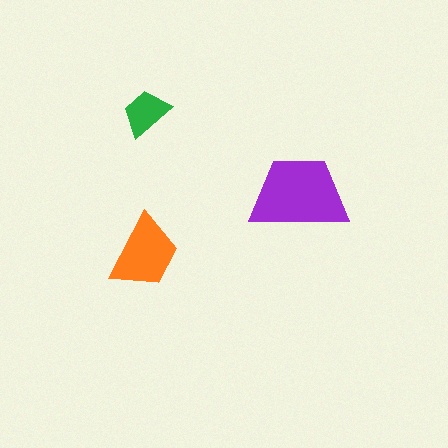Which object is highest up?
The green trapezoid is topmost.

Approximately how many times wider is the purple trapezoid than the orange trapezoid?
About 1.5 times wider.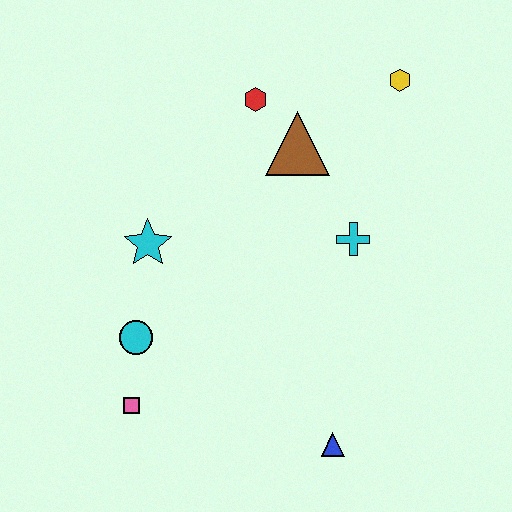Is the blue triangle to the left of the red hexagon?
No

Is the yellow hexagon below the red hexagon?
No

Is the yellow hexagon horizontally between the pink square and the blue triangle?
No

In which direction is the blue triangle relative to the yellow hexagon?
The blue triangle is below the yellow hexagon.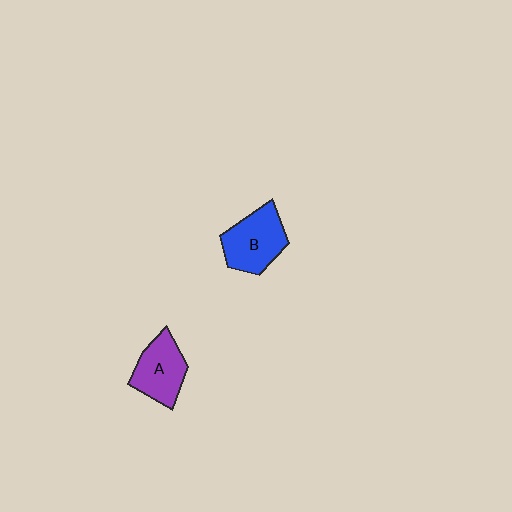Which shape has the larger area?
Shape B (blue).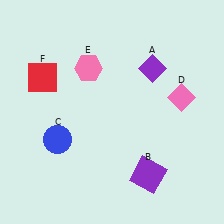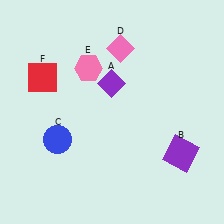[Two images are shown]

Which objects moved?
The objects that moved are: the purple diamond (A), the purple square (B), the pink diamond (D).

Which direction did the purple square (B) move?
The purple square (B) moved right.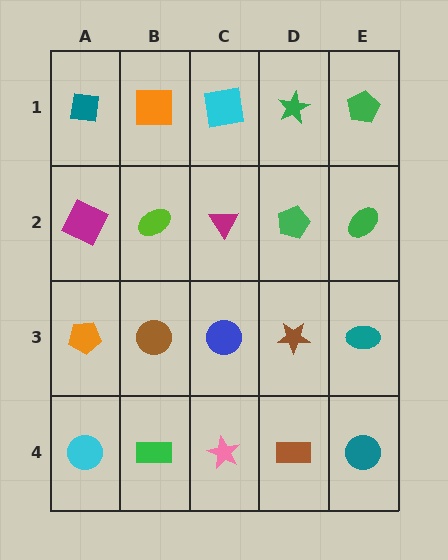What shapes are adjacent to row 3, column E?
A green ellipse (row 2, column E), a teal circle (row 4, column E), a brown star (row 3, column D).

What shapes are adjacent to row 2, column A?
A teal square (row 1, column A), an orange pentagon (row 3, column A), a lime ellipse (row 2, column B).